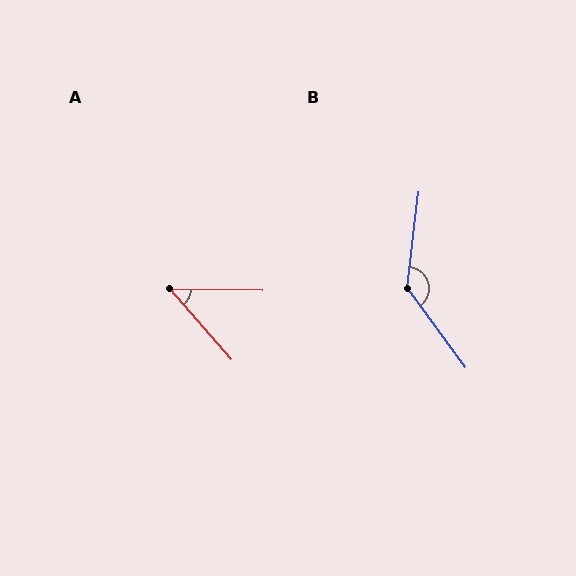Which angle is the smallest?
A, at approximately 48 degrees.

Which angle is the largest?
B, at approximately 137 degrees.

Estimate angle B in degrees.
Approximately 137 degrees.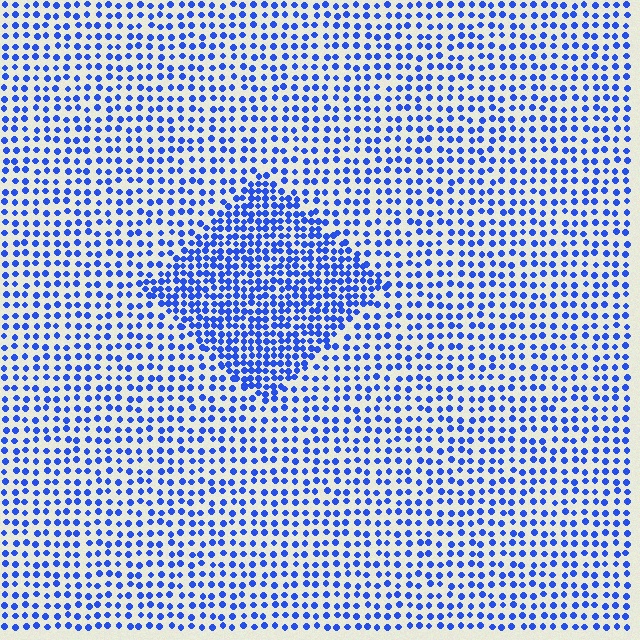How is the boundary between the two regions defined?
The boundary is defined by a change in element density (approximately 1.9x ratio). All elements are the same color, size, and shape.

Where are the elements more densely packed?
The elements are more densely packed inside the diamond boundary.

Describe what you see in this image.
The image contains small blue elements arranged at two different densities. A diamond-shaped region is visible where the elements are more densely packed than the surrounding area.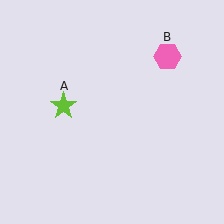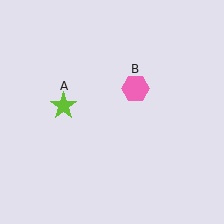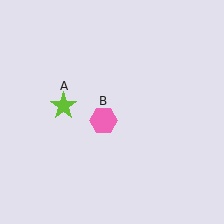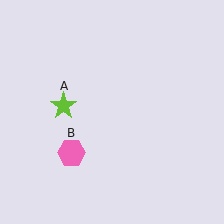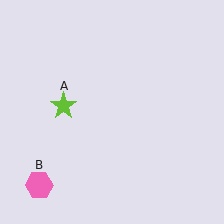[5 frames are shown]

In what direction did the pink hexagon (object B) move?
The pink hexagon (object B) moved down and to the left.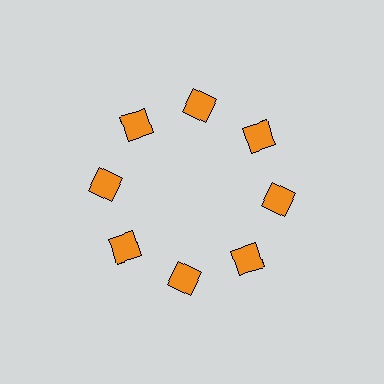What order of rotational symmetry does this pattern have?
This pattern has 8-fold rotational symmetry.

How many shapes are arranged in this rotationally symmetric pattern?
There are 8 shapes, arranged in 8 groups of 1.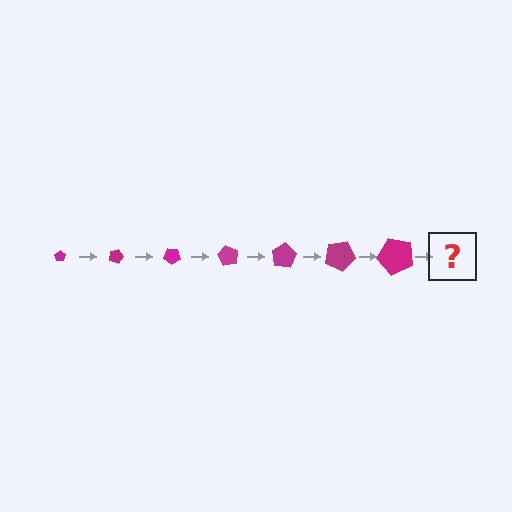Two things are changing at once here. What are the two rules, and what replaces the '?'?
The two rules are that the pentagon grows larger each step and it rotates 20 degrees each step. The '?' should be a pentagon, larger than the previous one and rotated 140 degrees from the start.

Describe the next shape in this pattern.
It should be a pentagon, larger than the previous one and rotated 140 degrees from the start.